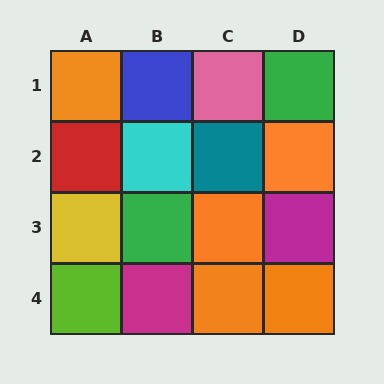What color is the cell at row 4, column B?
Magenta.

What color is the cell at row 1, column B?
Blue.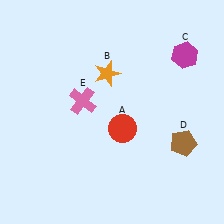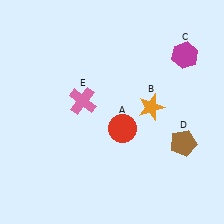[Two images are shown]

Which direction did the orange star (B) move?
The orange star (B) moved right.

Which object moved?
The orange star (B) moved right.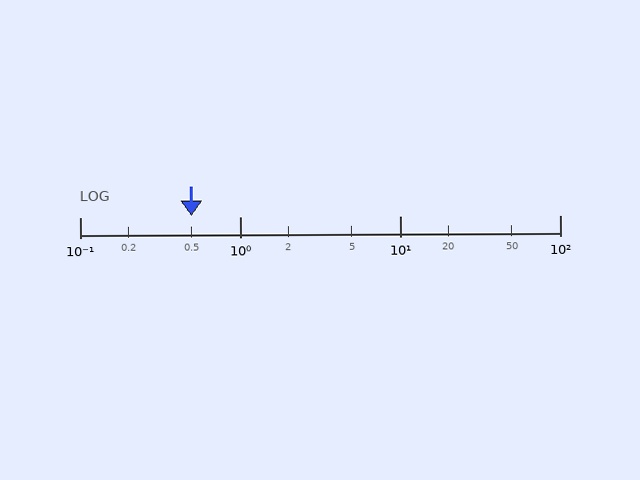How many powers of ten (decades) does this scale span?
The scale spans 3 decades, from 0.1 to 100.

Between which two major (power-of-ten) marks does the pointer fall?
The pointer is between 0.1 and 1.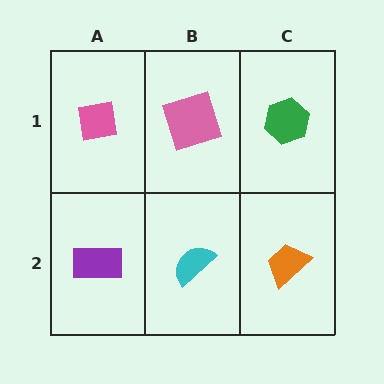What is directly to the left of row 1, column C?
A pink square.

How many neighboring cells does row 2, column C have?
2.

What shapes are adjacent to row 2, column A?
A pink square (row 1, column A), a cyan semicircle (row 2, column B).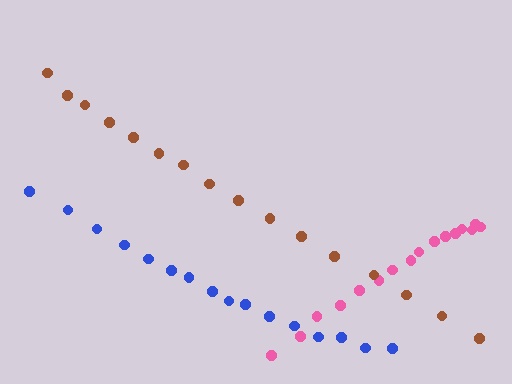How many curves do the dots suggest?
There are 3 distinct paths.